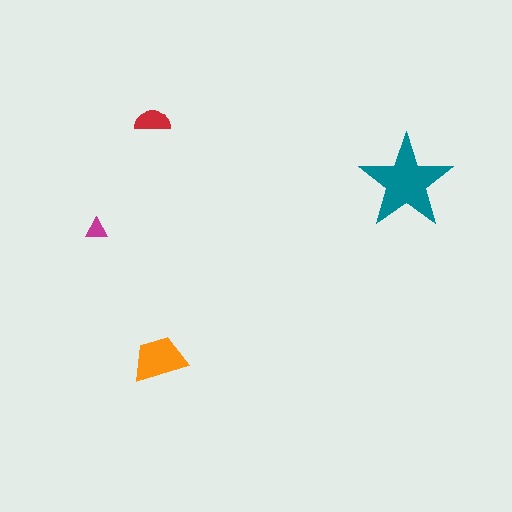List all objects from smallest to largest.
The magenta triangle, the red semicircle, the orange trapezoid, the teal star.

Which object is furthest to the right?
The teal star is rightmost.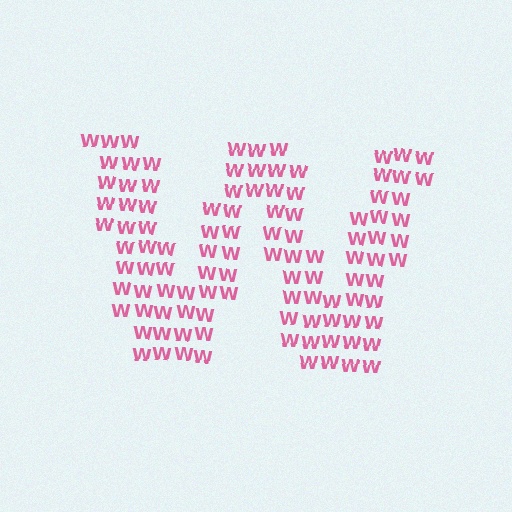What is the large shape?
The large shape is the letter W.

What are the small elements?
The small elements are letter W's.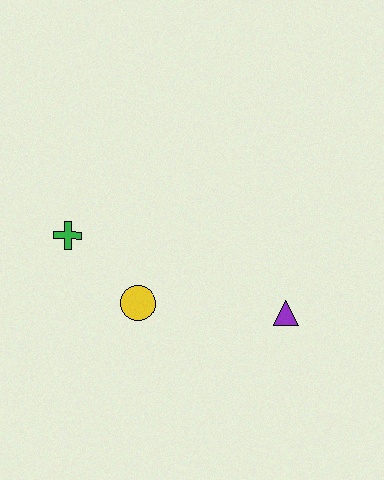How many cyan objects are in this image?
There are no cyan objects.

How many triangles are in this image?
There is 1 triangle.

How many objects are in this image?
There are 3 objects.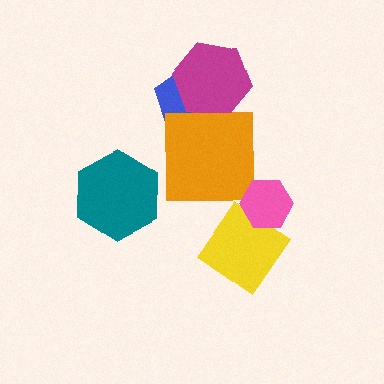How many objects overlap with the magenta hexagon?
1 object overlaps with the magenta hexagon.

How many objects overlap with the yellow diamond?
1 object overlaps with the yellow diamond.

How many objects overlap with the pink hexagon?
1 object overlaps with the pink hexagon.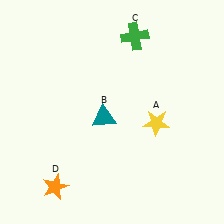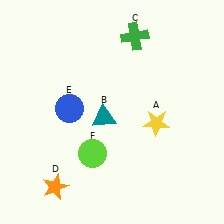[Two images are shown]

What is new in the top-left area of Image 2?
A blue circle (E) was added in the top-left area of Image 2.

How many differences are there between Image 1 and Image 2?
There are 2 differences between the two images.